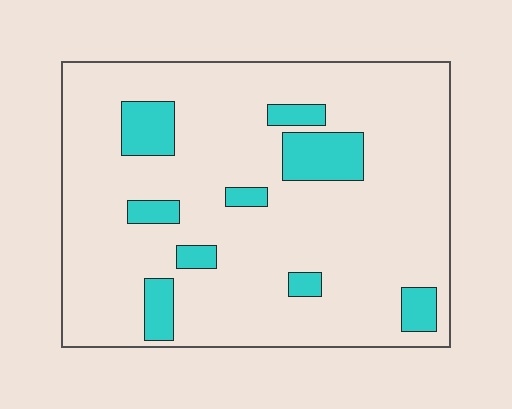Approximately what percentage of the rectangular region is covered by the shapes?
Approximately 15%.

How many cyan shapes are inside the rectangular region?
9.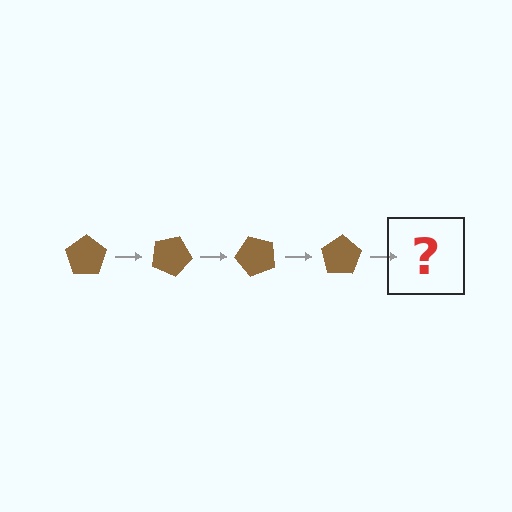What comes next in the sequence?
The next element should be a brown pentagon rotated 100 degrees.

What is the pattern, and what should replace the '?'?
The pattern is that the pentagon rotates 25 degrees each step. The '?' should be a brown pentagon rotated 100 degrees.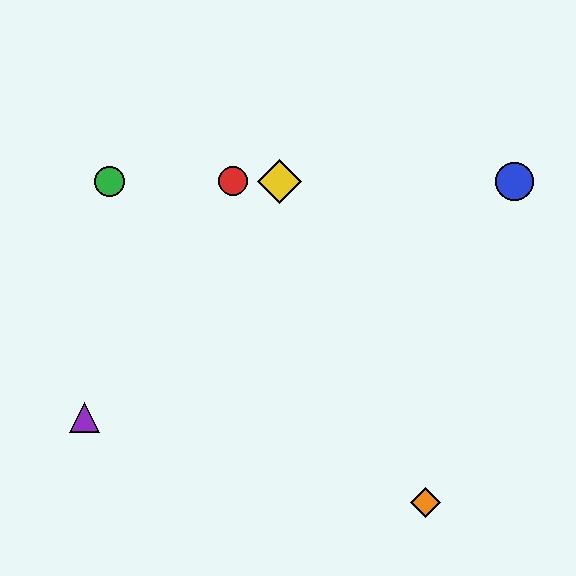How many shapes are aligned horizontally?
4 shapes (the red circle, the blue circle, the green circle, the yellow diamond) are aligned horizontally.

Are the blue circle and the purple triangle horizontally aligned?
No, the blue circle is at y≈181 and the purple triangle is at y≈418.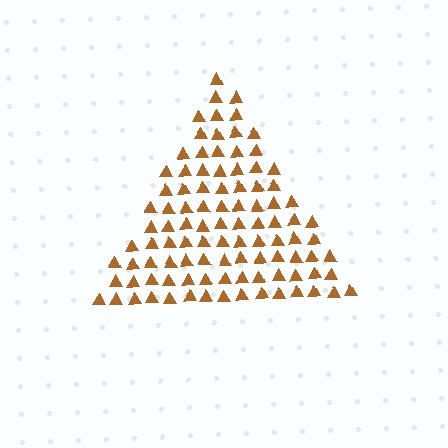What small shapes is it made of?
It is made of small triangles.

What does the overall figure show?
The overall figure shows a triangle.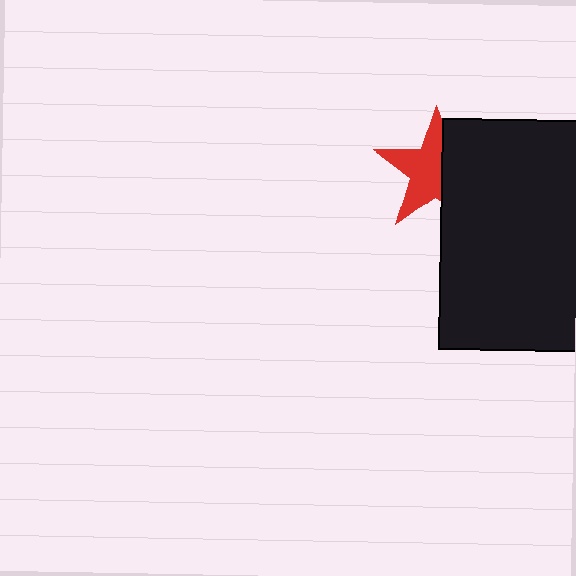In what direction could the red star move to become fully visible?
The red star could move left. That would shift it out from behind the black rectangle entirely.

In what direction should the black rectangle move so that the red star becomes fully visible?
The black rectangle should move right. That is the shortest direction to clear the overlap and leave the red star fully visible.